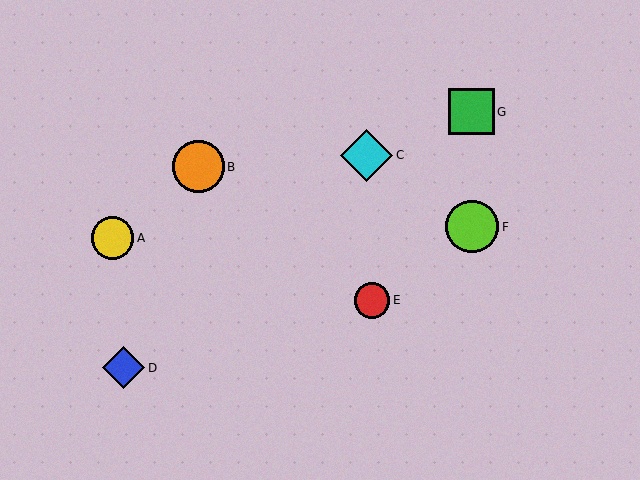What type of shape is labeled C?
Shape C is a cyan diamond.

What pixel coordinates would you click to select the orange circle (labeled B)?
Click at (199, 167) to select the orange circle B.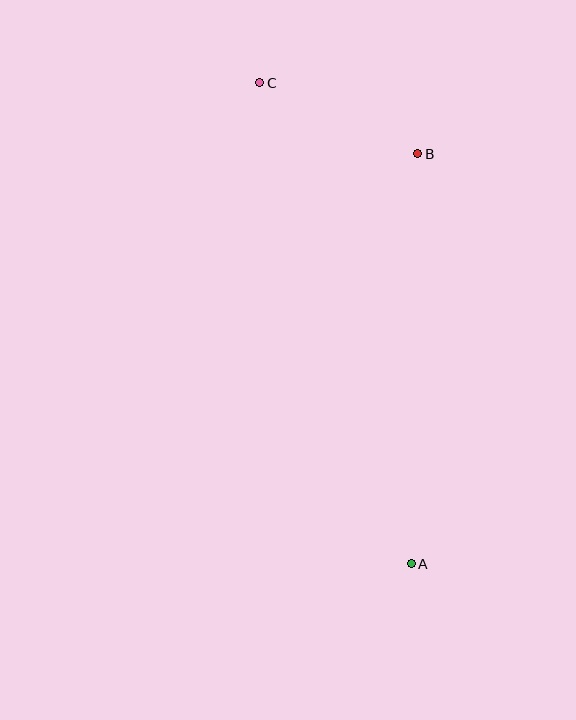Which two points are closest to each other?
Points B and C are closest to each other.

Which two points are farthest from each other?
Points A and C are farthest from each other.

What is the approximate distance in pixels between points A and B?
The distance between A and B is approximately 410 pixels.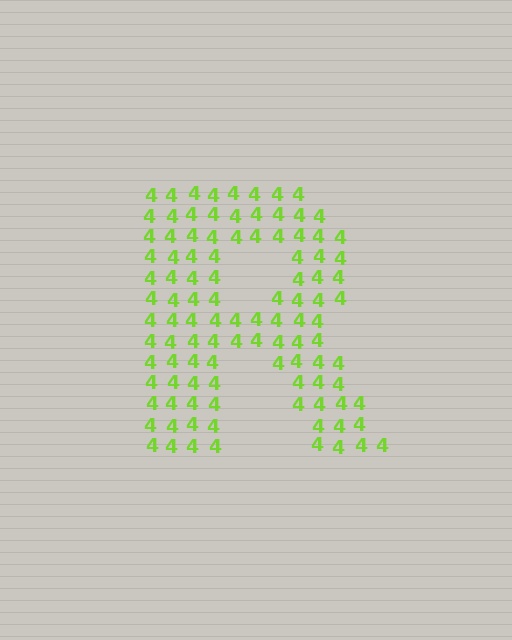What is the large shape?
The large shape is the letter R.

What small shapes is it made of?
It is made of small digit 4's.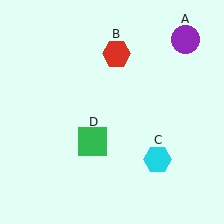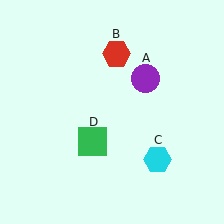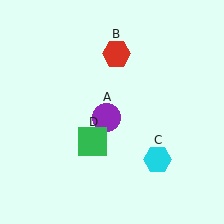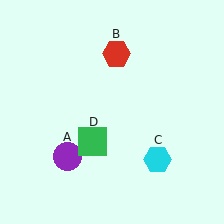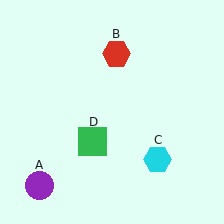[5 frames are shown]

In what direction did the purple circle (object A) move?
The purple circle (object A) moved down and to the left.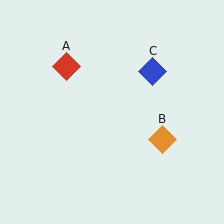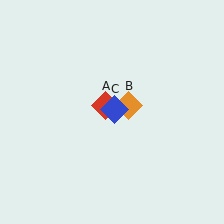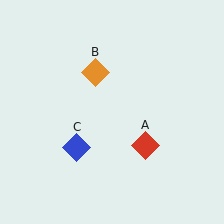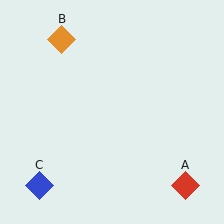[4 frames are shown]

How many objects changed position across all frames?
3 objects changed position: red diamond (object A), orange diamond (object B), blue diamond (object C).